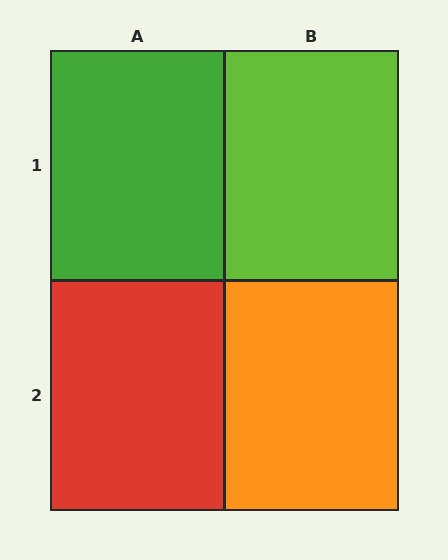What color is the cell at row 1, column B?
Lime.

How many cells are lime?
1 cell is lime.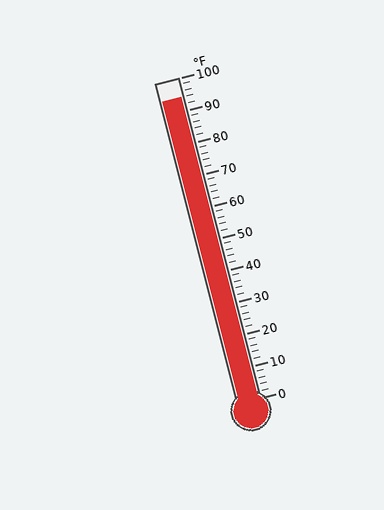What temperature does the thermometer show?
The thermometer shows approximately 94°F.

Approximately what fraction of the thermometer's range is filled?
The thermometer is filled to approximately 95% of its range.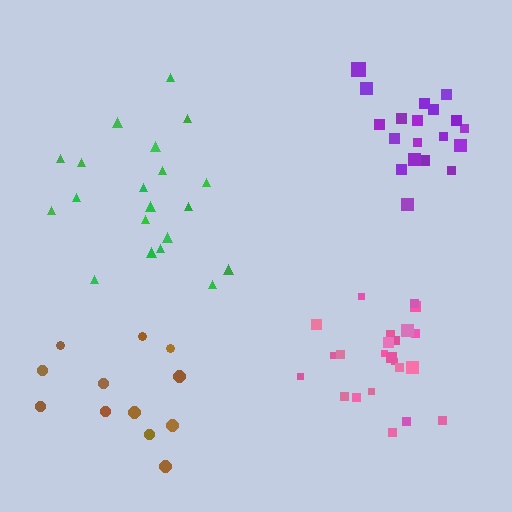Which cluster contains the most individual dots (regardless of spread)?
Pink (23).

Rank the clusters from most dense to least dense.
purple, pink, green, brown.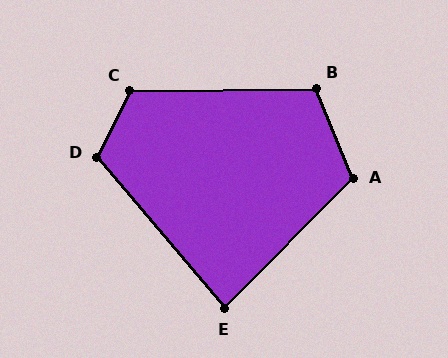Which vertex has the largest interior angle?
C, at approximately 117 degrees.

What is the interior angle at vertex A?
Approximately 113 degrees (obtuse).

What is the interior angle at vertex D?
Approximately 113 degrees (obtuse).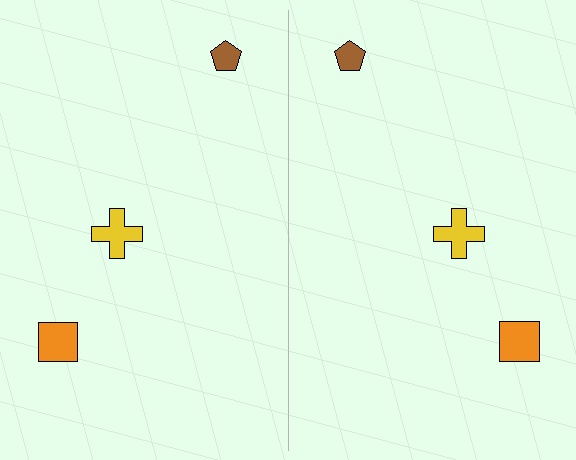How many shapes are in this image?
There are 6 shapes in this image.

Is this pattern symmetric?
Yes, this pattern has bilateral (reflection) symmetry.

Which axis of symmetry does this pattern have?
The pattern has a vertical axis of symmetry running through the center of the image.